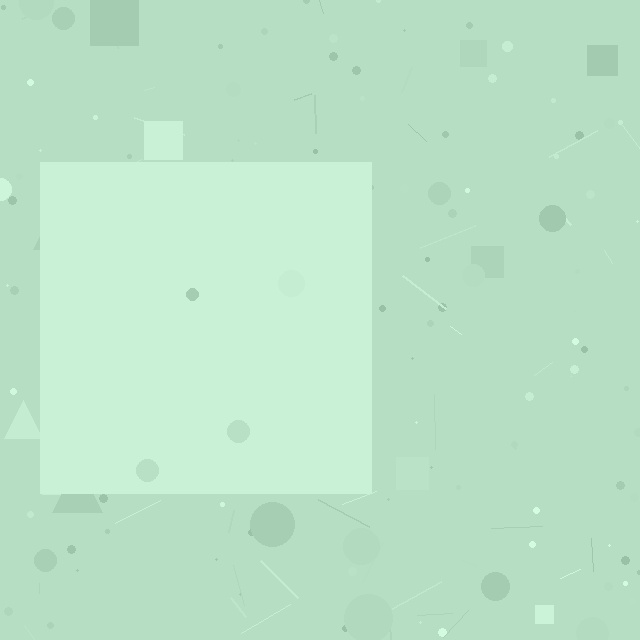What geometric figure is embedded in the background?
A square is embedded in the background.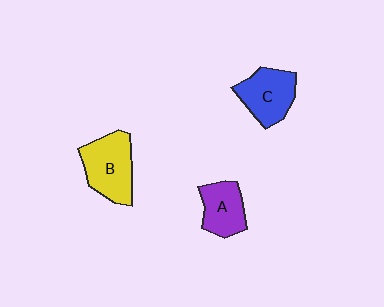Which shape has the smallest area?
Shape A (purple).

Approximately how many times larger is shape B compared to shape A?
Approximately 1.4 times.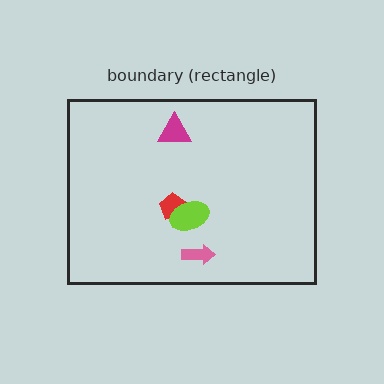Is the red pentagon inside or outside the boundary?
Inside.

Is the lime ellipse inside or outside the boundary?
Inside.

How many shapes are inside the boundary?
4 inside, 0 outside.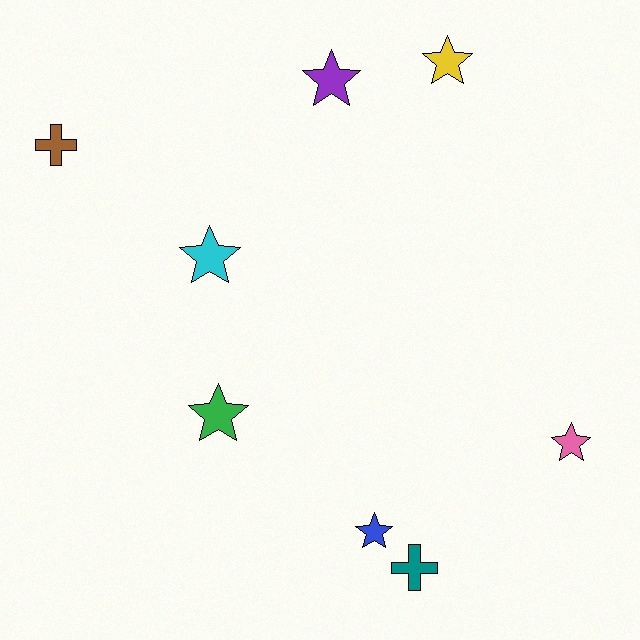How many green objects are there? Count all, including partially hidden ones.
There is 1 green object.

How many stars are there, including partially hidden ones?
There are 6 stars.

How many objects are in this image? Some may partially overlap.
There are 8 objects.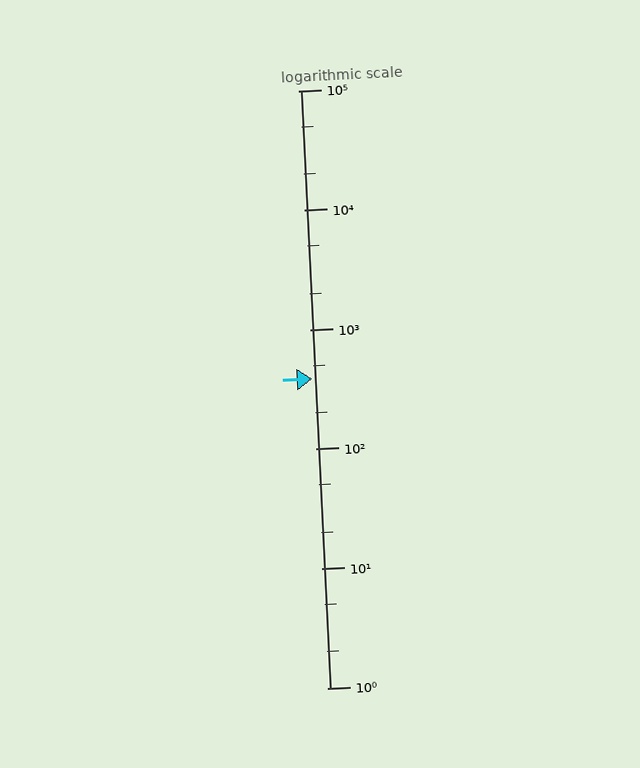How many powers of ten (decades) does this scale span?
The scale spans 5 decades, from 1 to 100000.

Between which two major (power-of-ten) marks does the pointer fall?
The pointer is between 100 and 1000.